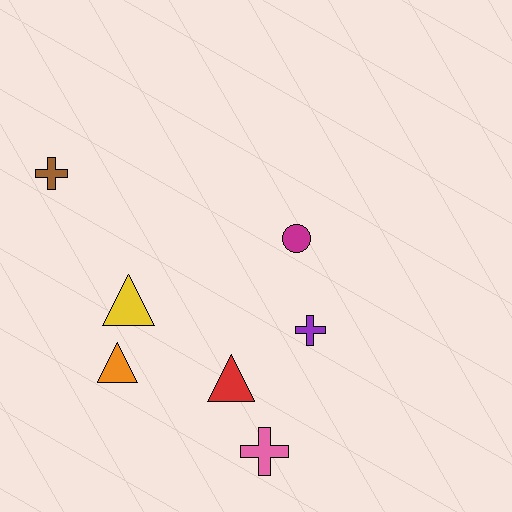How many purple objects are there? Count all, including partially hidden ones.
There is 1 purple object.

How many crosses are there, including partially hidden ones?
There are 3 crosses.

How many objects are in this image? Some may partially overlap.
There are 7 objects.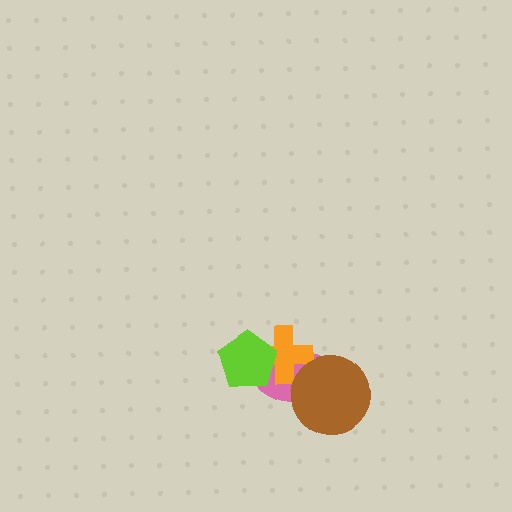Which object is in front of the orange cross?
The lime pentagon is in front of the orange cross.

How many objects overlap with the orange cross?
2 objects overlap with the orange cross.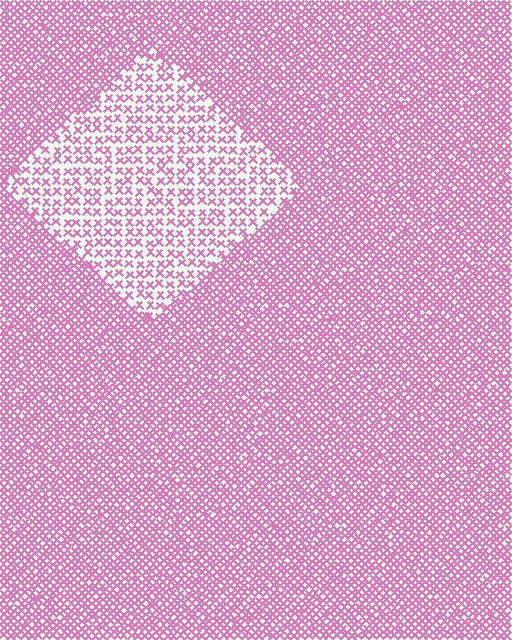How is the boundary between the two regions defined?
The boundary is defined by a change in element density (approximately 2.1x ratio). All elements are the same color, size, and shape.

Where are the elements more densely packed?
The elements are more densely packed outside the diamond boundary.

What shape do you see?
I see a diamond.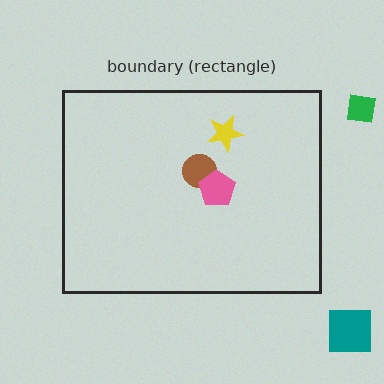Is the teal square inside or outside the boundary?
Outside.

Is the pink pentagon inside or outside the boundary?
Inside.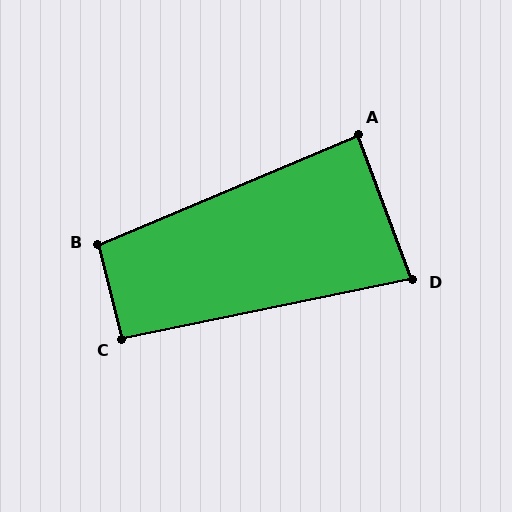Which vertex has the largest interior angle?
B, at approximately 99 degrees.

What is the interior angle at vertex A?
Approximately 88 degrees (approximately right).